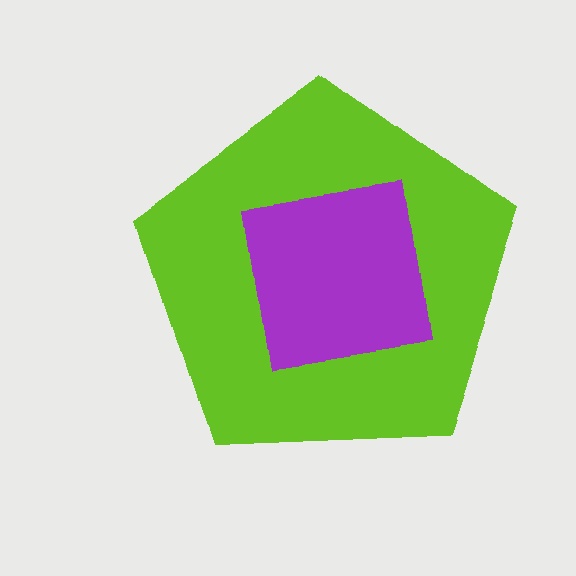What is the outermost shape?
The lime pentagon.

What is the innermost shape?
The purple square.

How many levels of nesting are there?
2.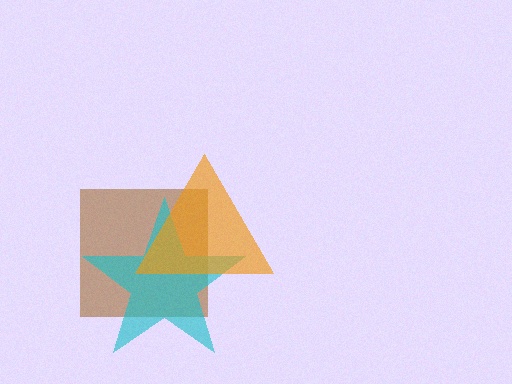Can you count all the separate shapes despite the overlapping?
Yes, there are 3 separate shapes.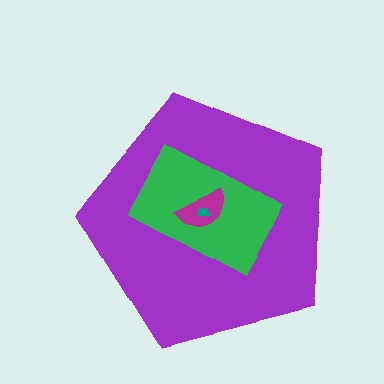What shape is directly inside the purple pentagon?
The green rectangle.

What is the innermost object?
The teal trapezoid.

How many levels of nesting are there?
4.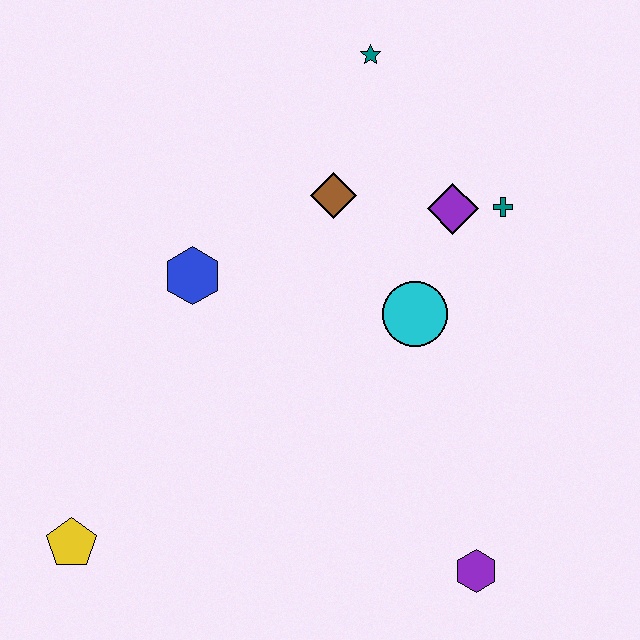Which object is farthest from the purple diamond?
The yellow pentagon is farthest from the purple diamond.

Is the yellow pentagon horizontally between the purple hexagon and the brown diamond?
No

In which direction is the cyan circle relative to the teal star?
The cyan circle is below the teal star.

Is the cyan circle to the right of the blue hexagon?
Yes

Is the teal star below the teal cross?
No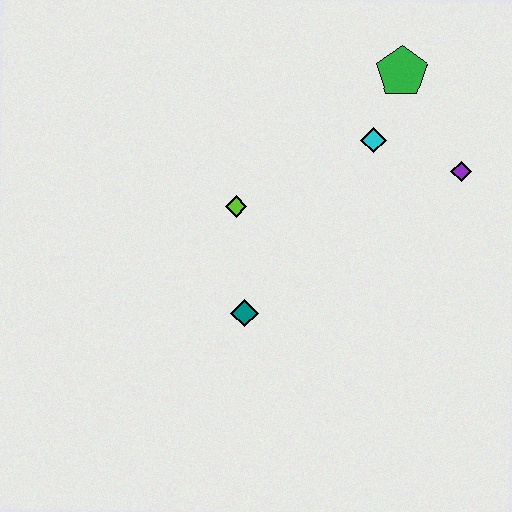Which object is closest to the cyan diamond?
The green pentagon is closest to the cyan diamond.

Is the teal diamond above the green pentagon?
No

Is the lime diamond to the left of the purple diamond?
Yes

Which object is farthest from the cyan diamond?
The teal diamond is farthest from the cyan diamond.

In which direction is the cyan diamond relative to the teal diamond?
The cyan diamond is above the teal diamond.